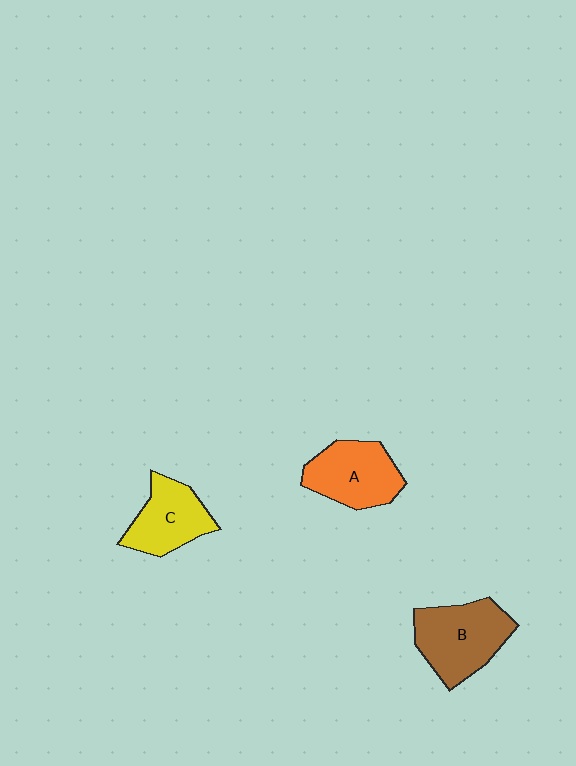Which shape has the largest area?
Shape B (brown).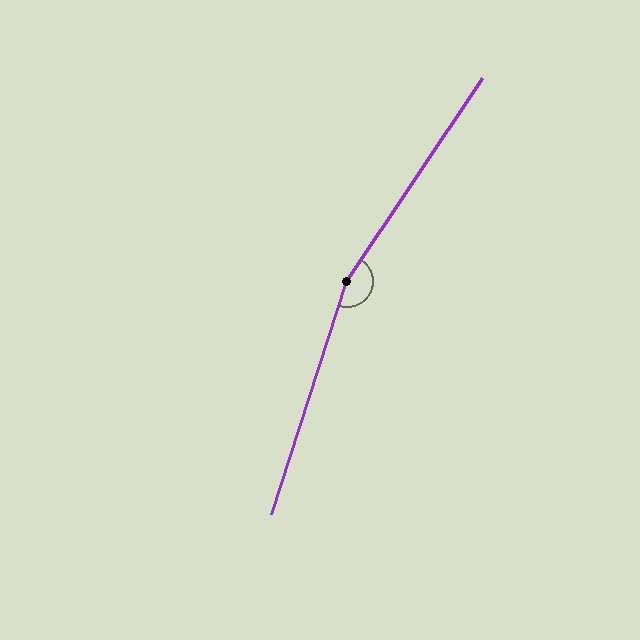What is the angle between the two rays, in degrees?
Approximately 164 degrees.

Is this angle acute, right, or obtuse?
It is obtuse.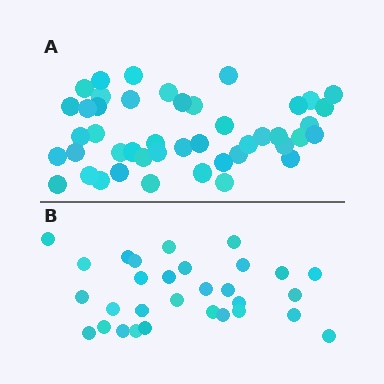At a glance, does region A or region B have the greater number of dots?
Region A (the top region) has more dots.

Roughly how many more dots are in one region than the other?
Region A has approximately 15 more dots than region B.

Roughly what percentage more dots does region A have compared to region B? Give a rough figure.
About 50% more.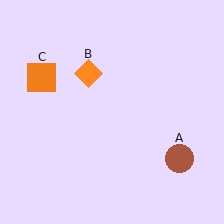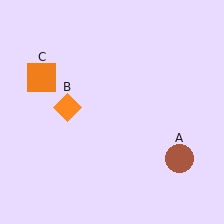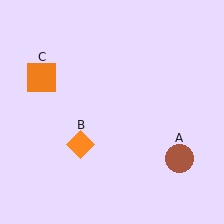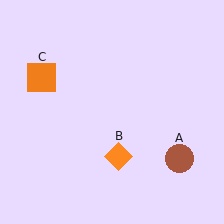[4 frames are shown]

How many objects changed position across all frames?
1 object changed position: orange diamond (object B).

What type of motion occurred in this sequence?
The orange diamond (object B) rotated counterclockwise around the center of the scene.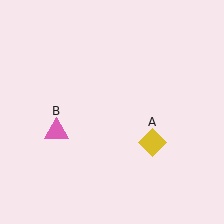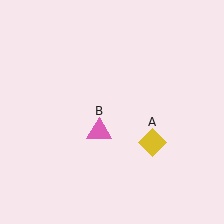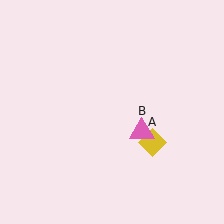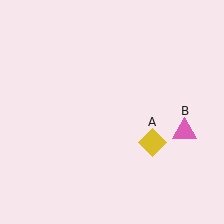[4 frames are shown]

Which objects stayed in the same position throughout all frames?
Yellow diamond (object A) remained stationary.